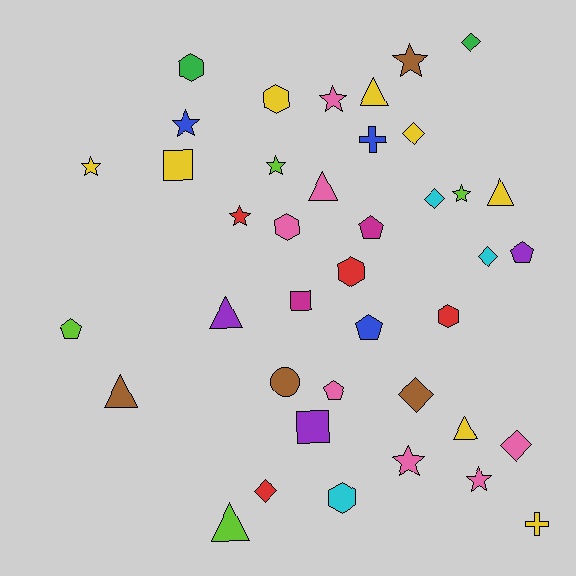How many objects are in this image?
There are 40 objects.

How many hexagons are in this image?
There are 6 hexagons.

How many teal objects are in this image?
There are no teal objects.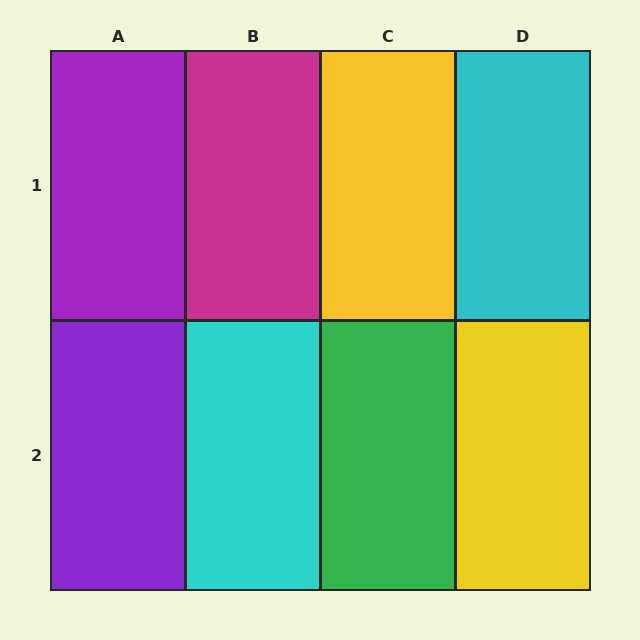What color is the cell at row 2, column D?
Yellow.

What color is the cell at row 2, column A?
Purple.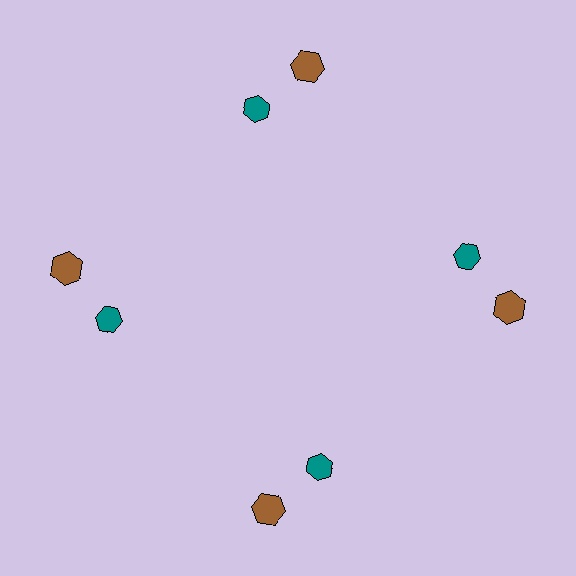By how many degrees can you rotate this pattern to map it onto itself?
The pattern maps onto itself every 90 degrees of rotation.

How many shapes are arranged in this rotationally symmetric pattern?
There are 8 shapes, arranged in 4 groups of 2.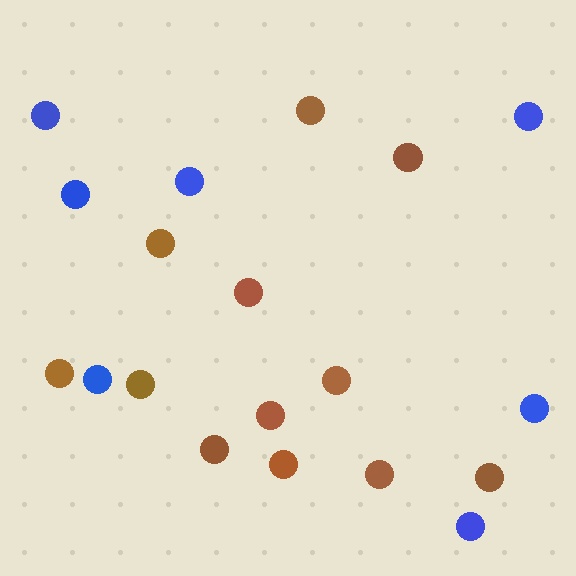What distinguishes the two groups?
There are 2 groups: one group of brown circles (12) and one group of blue circles (7).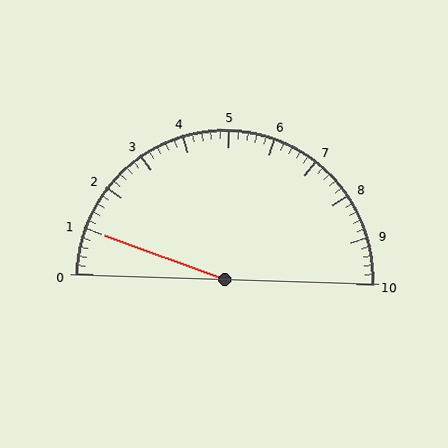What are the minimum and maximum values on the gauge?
The gauge ranges from 0 to 10.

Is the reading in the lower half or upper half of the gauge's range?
The reading is in the lower half of the range (0 to 10).